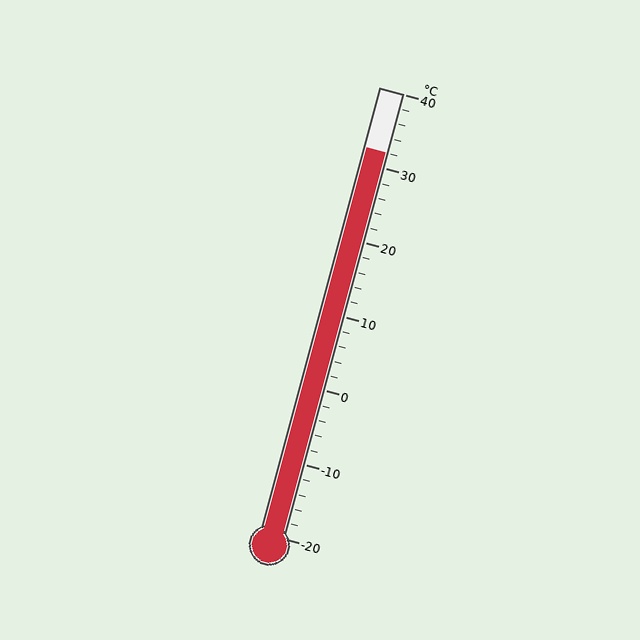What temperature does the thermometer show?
The thermometer shows approximately 32°C.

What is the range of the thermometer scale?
The thermometer scale ranges from -20°C to 40°C.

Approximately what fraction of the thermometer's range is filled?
The thermometer is filled to approximately 85% of its range.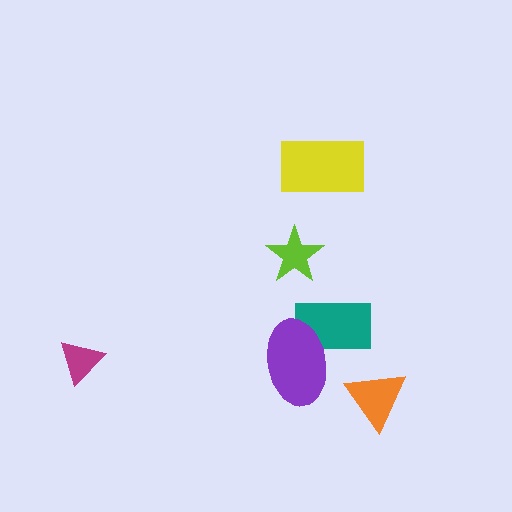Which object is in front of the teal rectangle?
The purple ellipse is in front of the teal rectangle.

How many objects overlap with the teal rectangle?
1 object overlaps with the teal rectangle.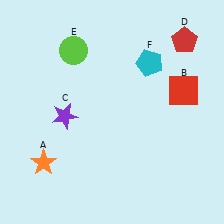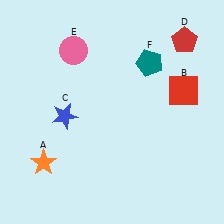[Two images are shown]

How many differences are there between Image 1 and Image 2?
There are 3 differences between the two images.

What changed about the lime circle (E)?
In Image 1, E is lime. In Image 2, it changed to pink.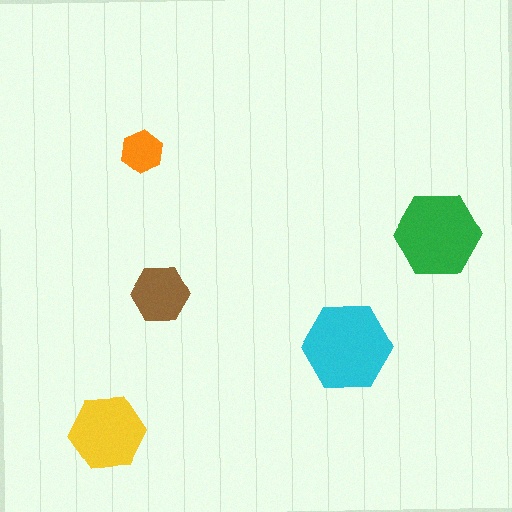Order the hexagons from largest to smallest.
the cyan one, the green one, the yellow one, the brown one, the orange one.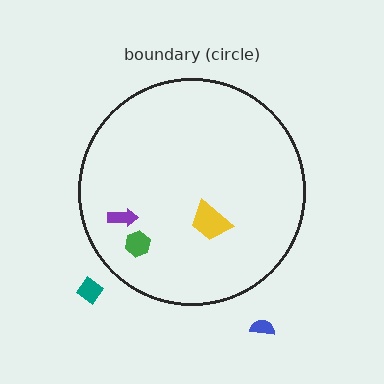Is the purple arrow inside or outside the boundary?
Inside.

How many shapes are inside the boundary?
3 inside, 2 outside.